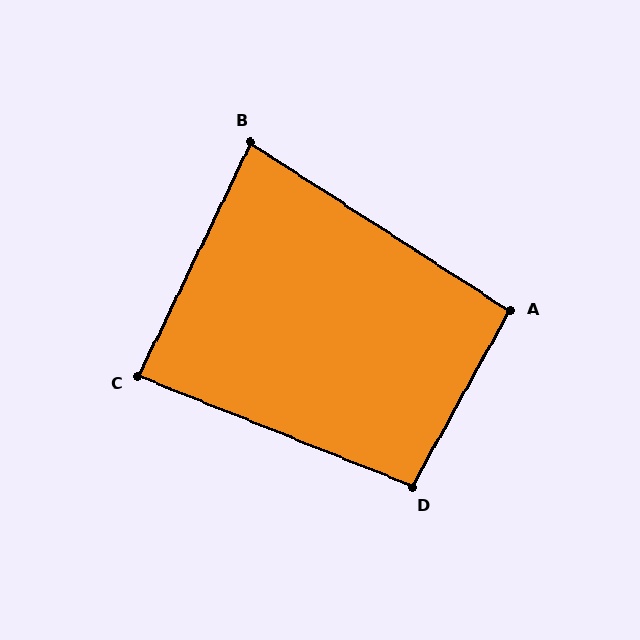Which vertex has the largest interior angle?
D, at approximately 97 degrees.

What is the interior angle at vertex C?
Approximately 86 degrees (approximately right).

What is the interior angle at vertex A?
Approximately 94 degrees (approximately right).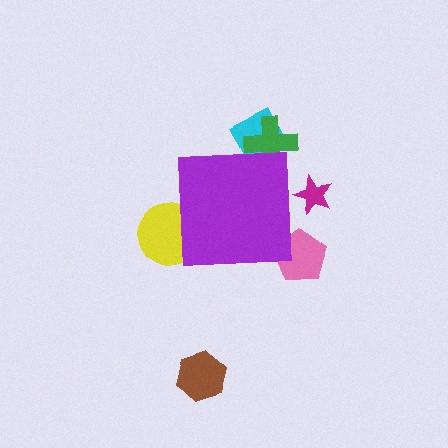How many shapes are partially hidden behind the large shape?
5 shapes are partially hidden.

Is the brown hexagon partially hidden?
No, the brown hexagon is fully visible.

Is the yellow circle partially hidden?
Yes, the yellow circle is partially hidden behind the purple square.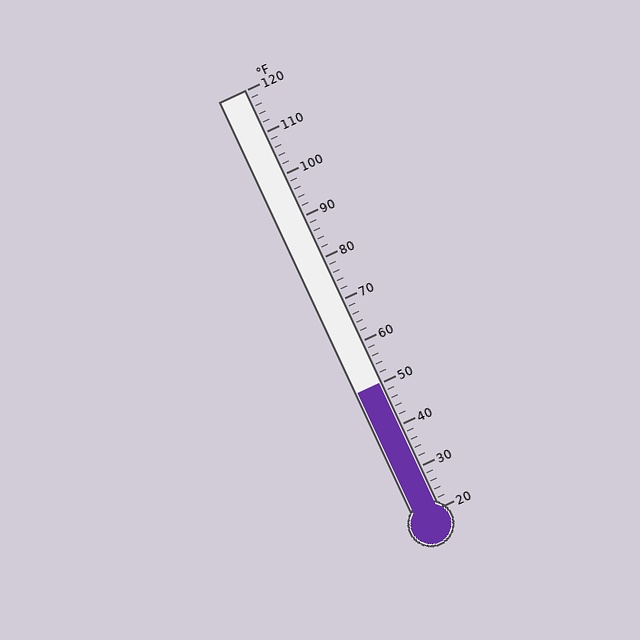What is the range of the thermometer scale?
The thermometer scale ranges from 20°F to 120°F.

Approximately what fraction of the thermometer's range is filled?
The thermometer is filled to approximately 30% of its range.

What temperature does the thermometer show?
The thermometer shows approximately 50°F.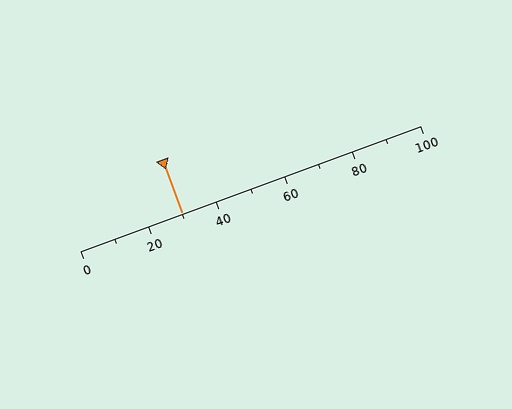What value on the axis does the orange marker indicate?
The marker indicates approximately 30.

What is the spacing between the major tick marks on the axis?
The major ticks are spaced 20 apart.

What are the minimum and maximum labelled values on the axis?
The axis runs from 0 to 100.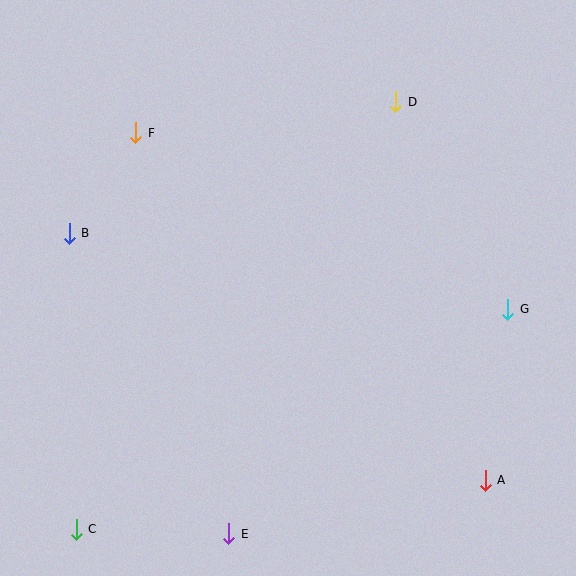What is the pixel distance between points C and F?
The distance between C and F is 401 pixels.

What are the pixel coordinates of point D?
Point D is at (396, 102).